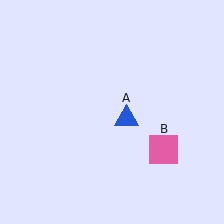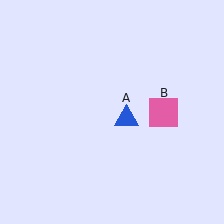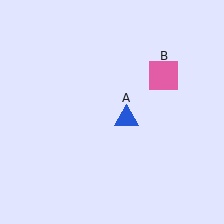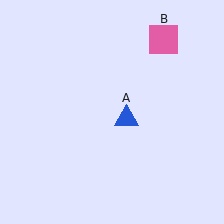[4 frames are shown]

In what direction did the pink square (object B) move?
The pink square (object B) moved up.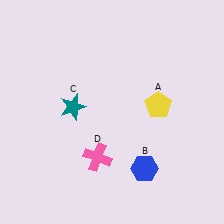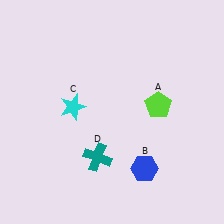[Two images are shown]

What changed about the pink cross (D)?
In Image 1, D is pink. In Image 2, it changed to teal.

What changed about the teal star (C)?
In Image 1, C is teal. In Image 2, it changed to cyan.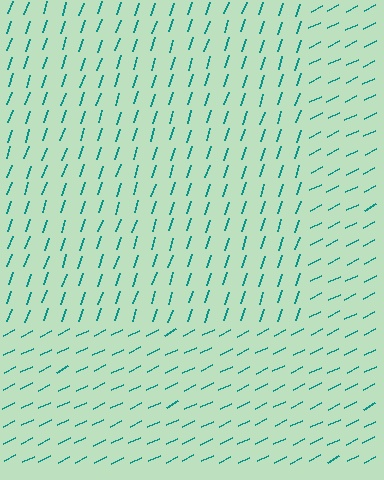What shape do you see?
I see a rectangle.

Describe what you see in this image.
The image is filled with small teal line segments. A rectangle region in the image has lines oriented differently from the surrounding lines, creating a visible texture boundary.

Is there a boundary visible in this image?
Yes, there is a texture boundary formed by a change in line orientation.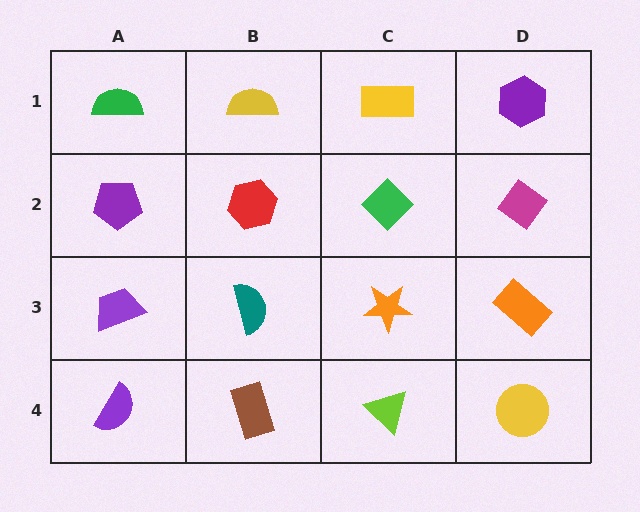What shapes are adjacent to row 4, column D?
An orange rectangle (row 3, column D), a lime triangle (row 4, column C).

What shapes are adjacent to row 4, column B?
A teal semicircle (row 3, column B), a purple semicircle (row 4, column A), a lime triangle (row 4, column C).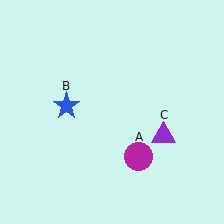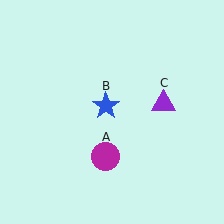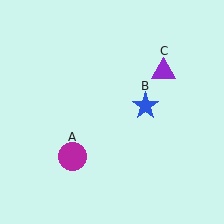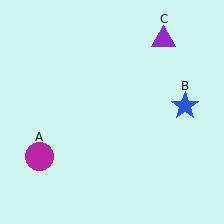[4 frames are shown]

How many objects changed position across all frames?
3 objects changed position: magenta circle (object A), blue star (object B), purple triangle (object C).